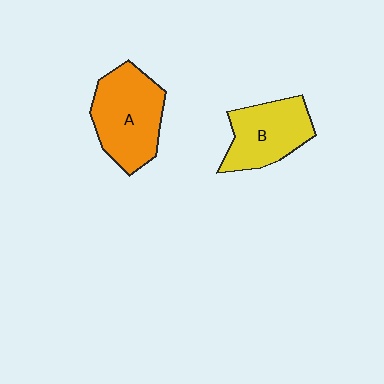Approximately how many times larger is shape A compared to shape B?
Approximately 1.2 times.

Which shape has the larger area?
Shape A (orange).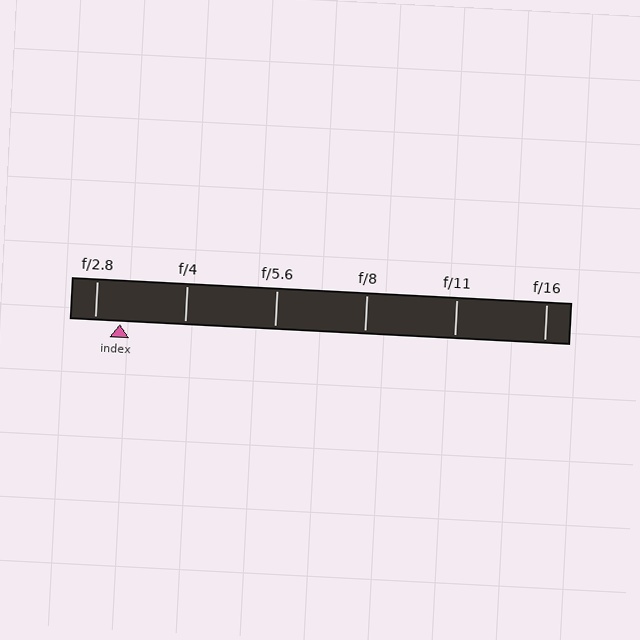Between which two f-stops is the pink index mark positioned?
The index mark is between f/2.8 and f/4.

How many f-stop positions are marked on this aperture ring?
There are 6 f-stop positions marked.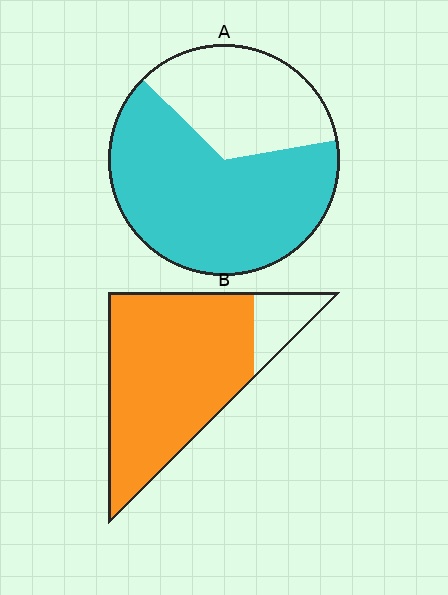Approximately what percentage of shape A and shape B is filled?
A is approximately 65% and B is approximately 85%.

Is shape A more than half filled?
Yes.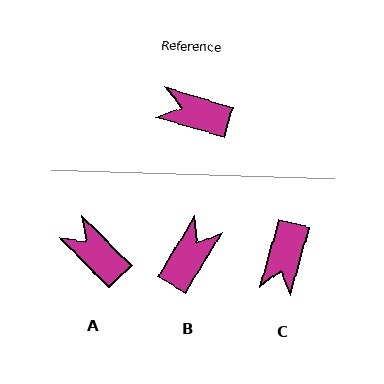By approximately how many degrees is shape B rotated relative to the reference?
Approximately 104 degrees clockwise.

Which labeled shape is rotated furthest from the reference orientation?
B, about 104 degrees away.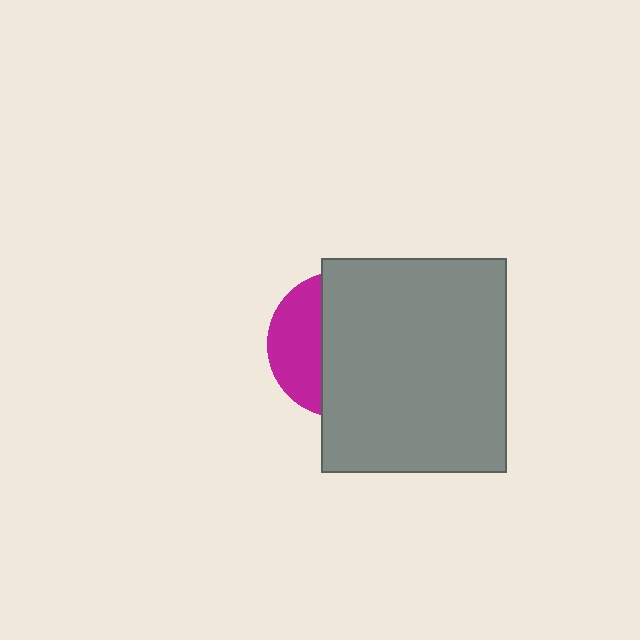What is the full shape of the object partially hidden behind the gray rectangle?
The partially hidden object is a magenta circle.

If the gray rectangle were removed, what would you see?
You would see the complete magenta circle.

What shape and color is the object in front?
The object in front is a gray rectangle.